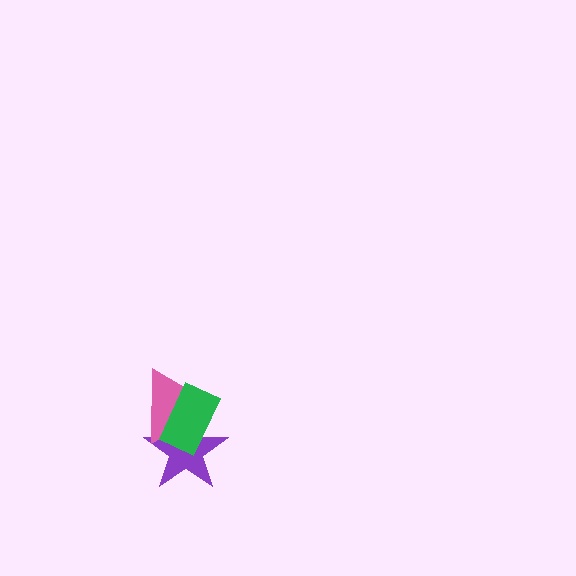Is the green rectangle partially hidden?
No, no other shape covers it.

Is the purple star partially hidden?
Yes, it is partially covered by another shape.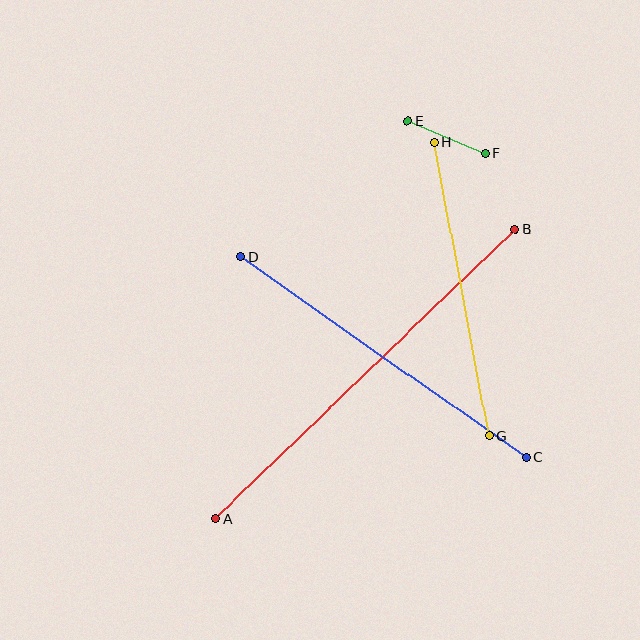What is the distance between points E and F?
The distance is approximately 84 pixels.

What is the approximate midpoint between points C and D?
The midpoint is at approximately (383, 357) pixels.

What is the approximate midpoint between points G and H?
The midpoint is at approximately (461, 289) pixels.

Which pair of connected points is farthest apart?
Points A and B are farthest apart.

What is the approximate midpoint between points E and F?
The midpoint is at approximately (446, 137) pixels.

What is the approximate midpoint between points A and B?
The midpoint is at approximately (365, 374) pixels.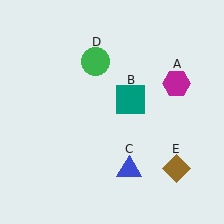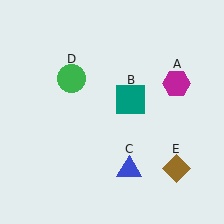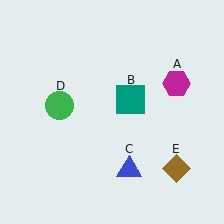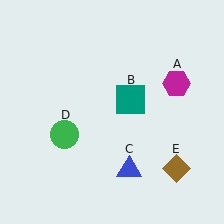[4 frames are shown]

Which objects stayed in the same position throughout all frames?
Magenta hexagon (object A) and teal square (object B) and blue triangle (object C) and brown diamond (object E) remained stationary.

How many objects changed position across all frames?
1 object changed position: green circle (object D).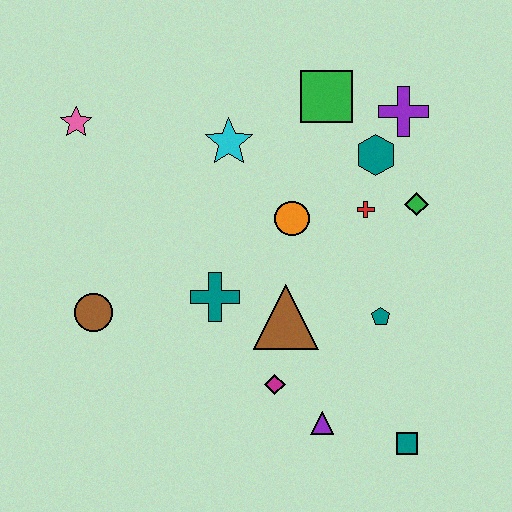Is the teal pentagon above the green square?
No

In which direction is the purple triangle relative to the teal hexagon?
The purple triangle is below the teal hexagon.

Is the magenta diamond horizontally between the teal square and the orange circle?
No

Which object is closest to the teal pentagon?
The brown triangle is closest to the teal pentagon.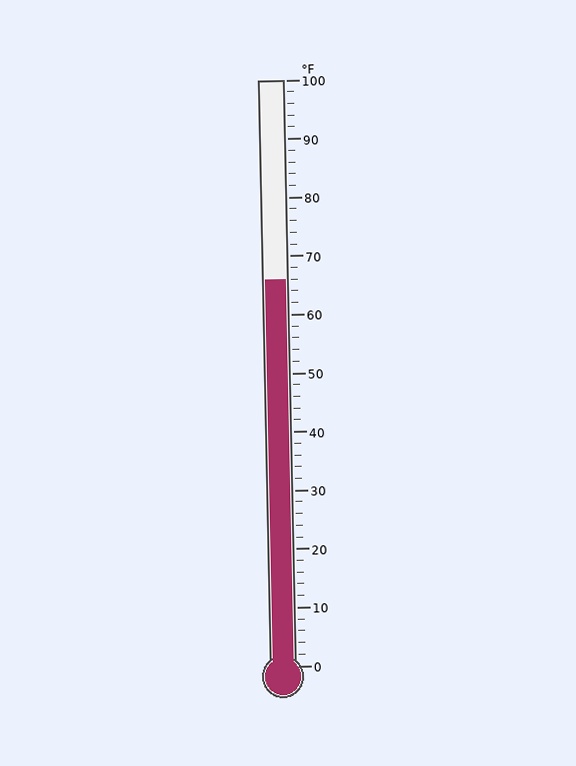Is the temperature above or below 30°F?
The temperature is above 30°F.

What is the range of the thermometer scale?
The thermometer scale ranges from 0°F to 100°F.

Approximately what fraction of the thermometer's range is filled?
The thermometer is filled to approximately 65% of its range.